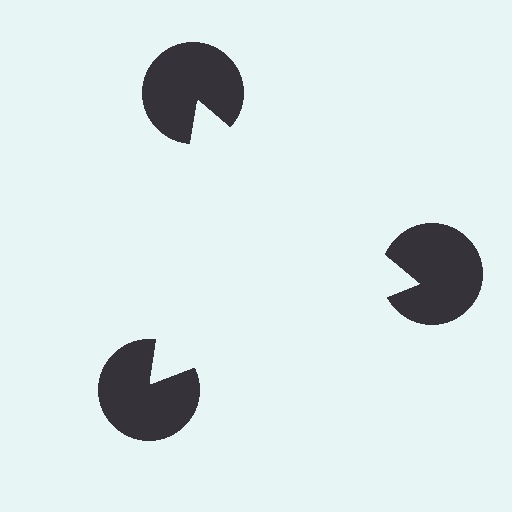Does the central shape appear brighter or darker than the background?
It typically appears slightly brighter than the background, even though no actual brightness change is drawn.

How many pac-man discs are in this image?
There are 3 — one at each vertex of the illusory triangle.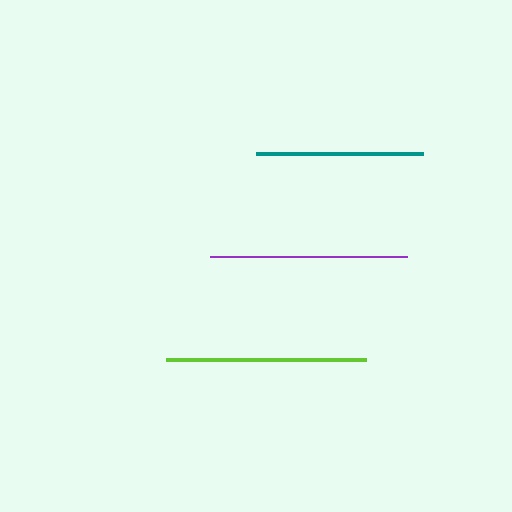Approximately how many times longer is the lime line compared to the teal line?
The lime line is approximately 1.2 times the length of the teal line.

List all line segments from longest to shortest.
From longest to shortest: lime, purple, teal.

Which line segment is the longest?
The lime line is the longest at approximately 200 pixels.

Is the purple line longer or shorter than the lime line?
The lime line is longer than the purple line.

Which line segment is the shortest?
The teal line is the shortest at approximately 168 pixels.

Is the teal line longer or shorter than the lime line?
The lime line is longer than the teal line.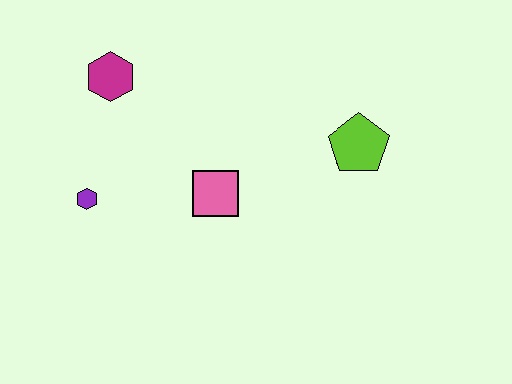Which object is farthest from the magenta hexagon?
The lime pentagon is farthest from the magenta hexagon.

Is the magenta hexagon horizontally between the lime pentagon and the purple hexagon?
Yes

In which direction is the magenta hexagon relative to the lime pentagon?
The magenta hexagon is to the left of the lime pentagon.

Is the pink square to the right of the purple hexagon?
Yes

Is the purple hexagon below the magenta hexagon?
Yes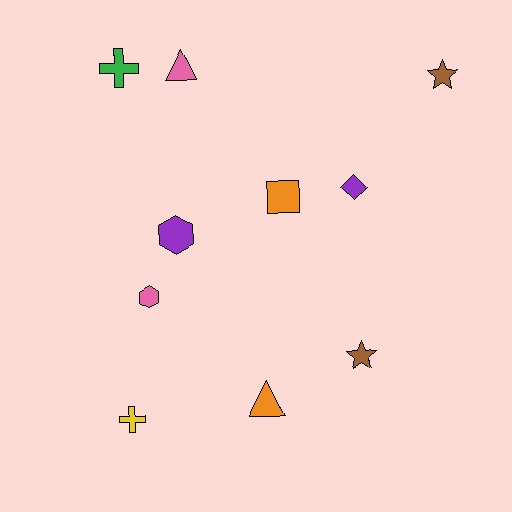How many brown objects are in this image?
There are 2 brown objects.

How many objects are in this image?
There are 10 objects.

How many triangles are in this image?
There are 2 triangles.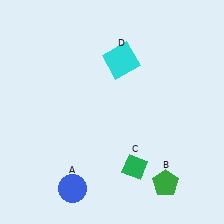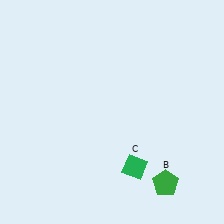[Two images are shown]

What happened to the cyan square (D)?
The cyan square (D) was removed in Image 2. It was in the top-right area of Image 1.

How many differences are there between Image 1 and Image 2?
There are 2 differences between the two images.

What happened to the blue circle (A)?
The blue circle (A) was removed in Image 2. It was in the bottom-left area of Image 1.